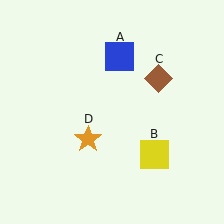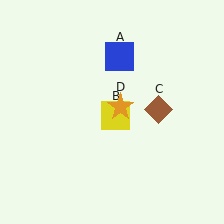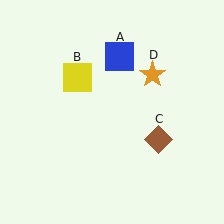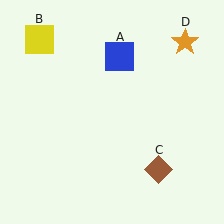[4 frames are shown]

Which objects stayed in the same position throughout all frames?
Blue square (object A) remained stationary.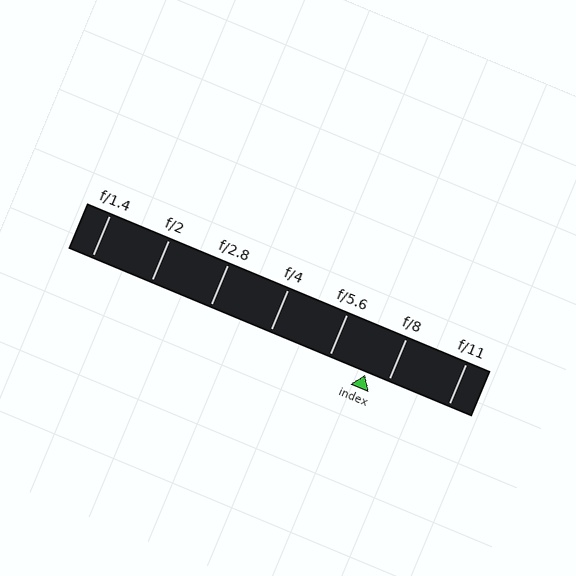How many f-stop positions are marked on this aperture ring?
There are 7 f-stop positions marked.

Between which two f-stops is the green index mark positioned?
The index mark is between f/5.6 and f/8.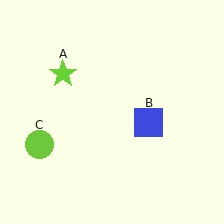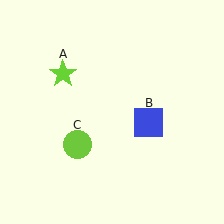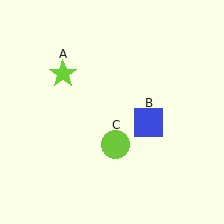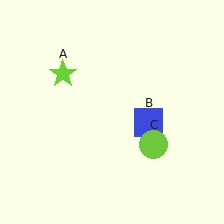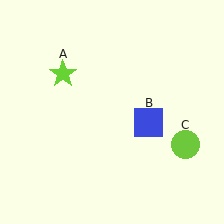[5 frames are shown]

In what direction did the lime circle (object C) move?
The lime circle (object C) moved right.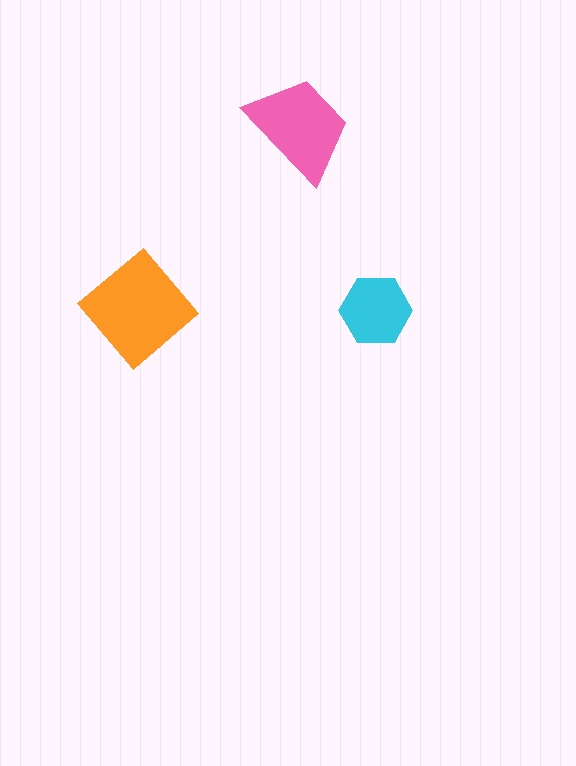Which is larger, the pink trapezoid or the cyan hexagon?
The pink trapezoid.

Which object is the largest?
The orange diamond.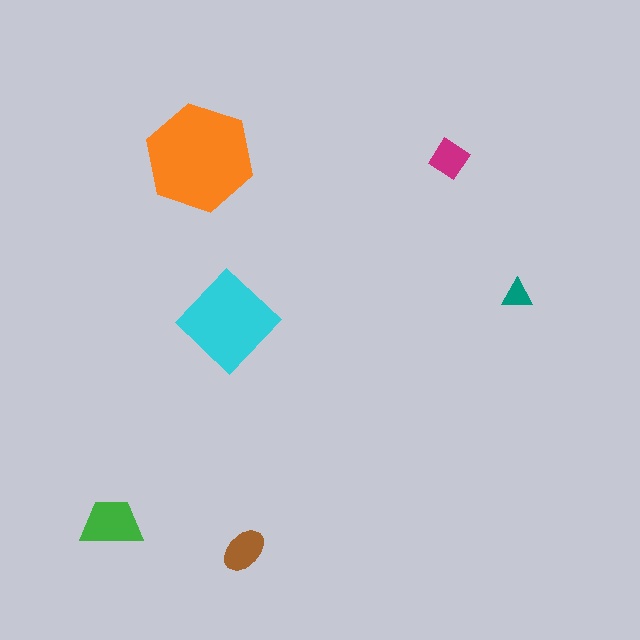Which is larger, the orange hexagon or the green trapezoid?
The orange hexagon.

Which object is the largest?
The orange hexagon.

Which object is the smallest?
The teal triangle.